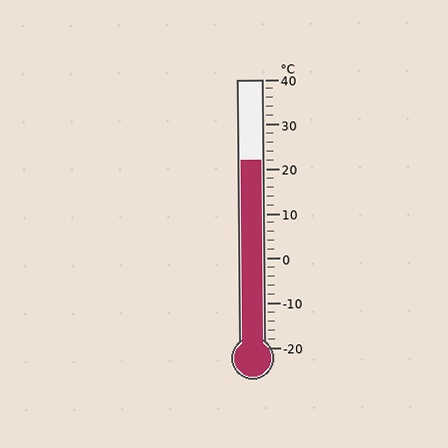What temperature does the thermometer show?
The thermometer shows approximately 22°C.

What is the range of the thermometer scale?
The thermometer scale ranges from -20°C to 40°C.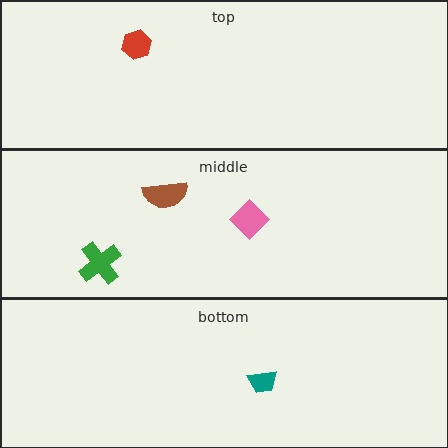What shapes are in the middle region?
The pink diamond, the brown semicircle, the green cross.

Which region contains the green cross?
The middle region.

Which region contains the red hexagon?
The top region.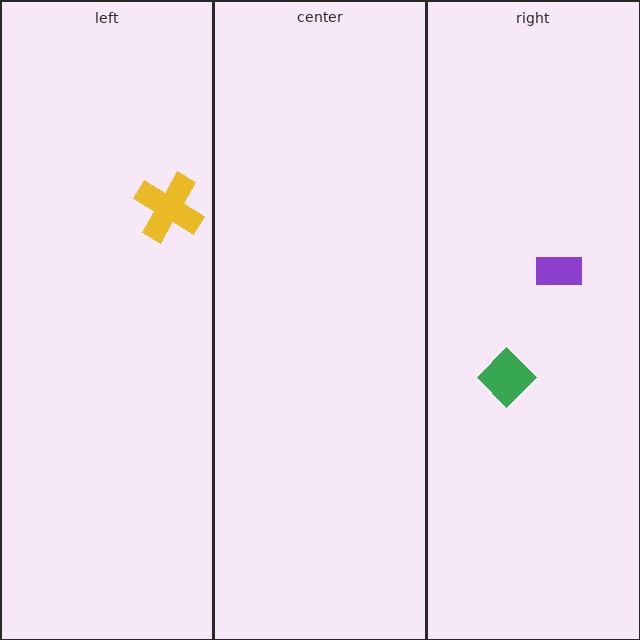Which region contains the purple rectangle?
The right region.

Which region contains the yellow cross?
The left region.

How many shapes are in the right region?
2.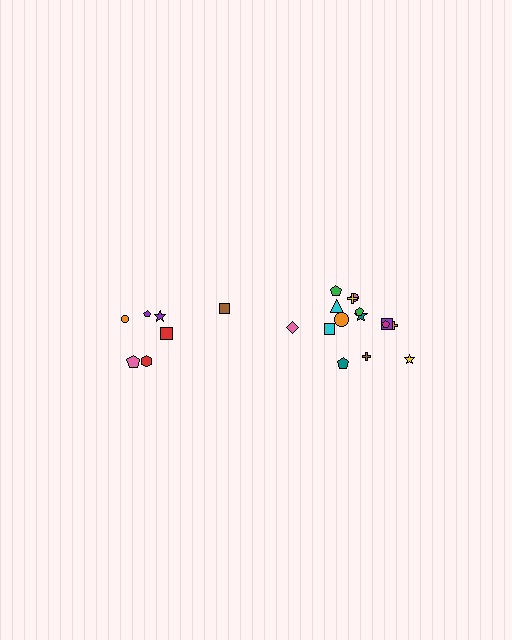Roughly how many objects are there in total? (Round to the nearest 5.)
Roughly 20 objects in total.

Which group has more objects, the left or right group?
The right group.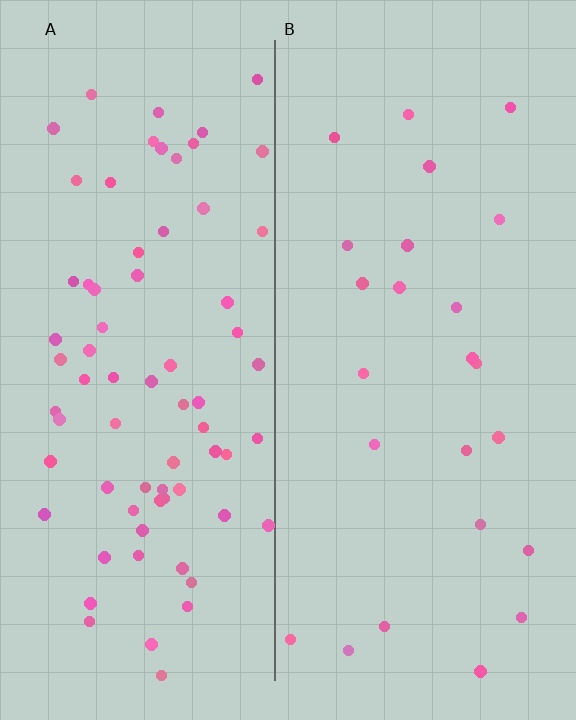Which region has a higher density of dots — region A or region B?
A (the left).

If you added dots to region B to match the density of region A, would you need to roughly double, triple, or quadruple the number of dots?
Approximately triple.